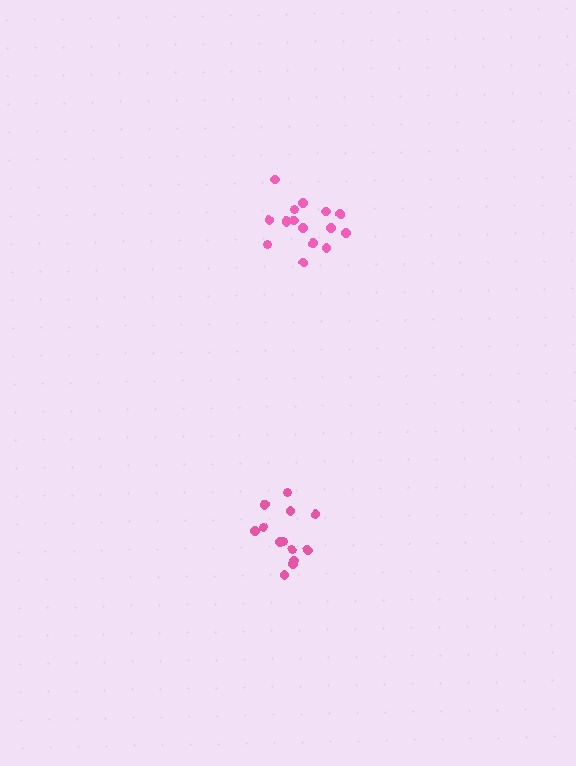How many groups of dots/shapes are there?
There are 2 groups.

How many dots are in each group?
Group 1: 13 dots, Group 2: 16 dots (29 total).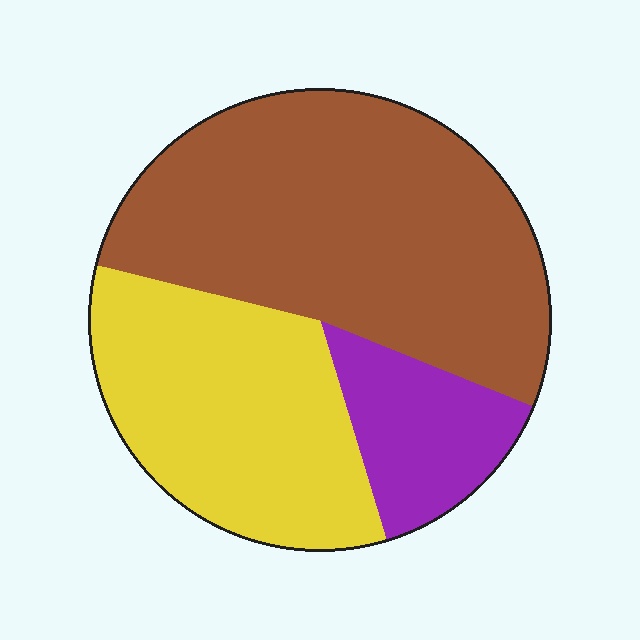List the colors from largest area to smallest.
From largest to smallest: brown, yellow, purple.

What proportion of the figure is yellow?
Yellow takes up about one third (1/3) of the figure.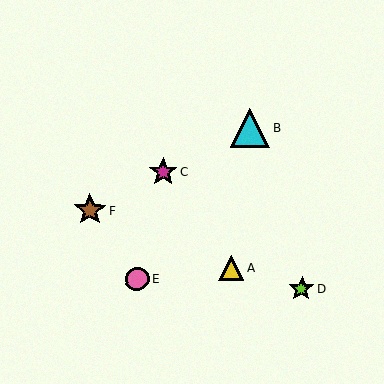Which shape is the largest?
The cyan triangle (labeled B) is the largest.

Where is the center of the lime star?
The center of the lime star is at (302, 288).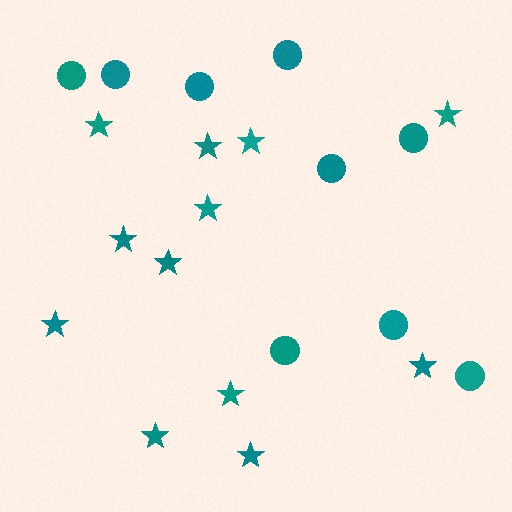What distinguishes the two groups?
There are 2 groups: one group of circles (9) and one group of stars (12).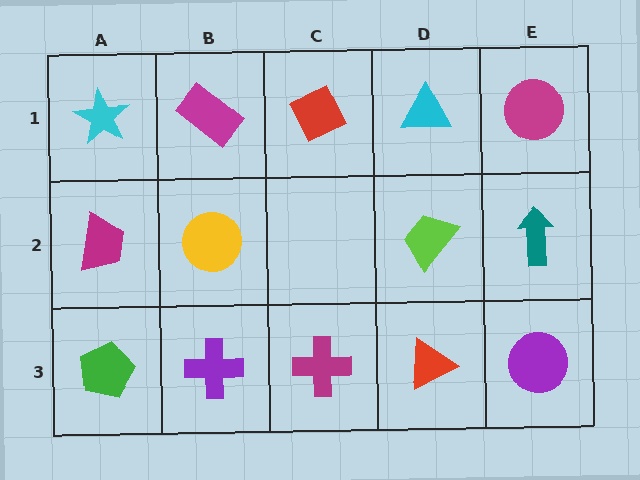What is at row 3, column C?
A magenta cross.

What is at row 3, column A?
A green pentagon.